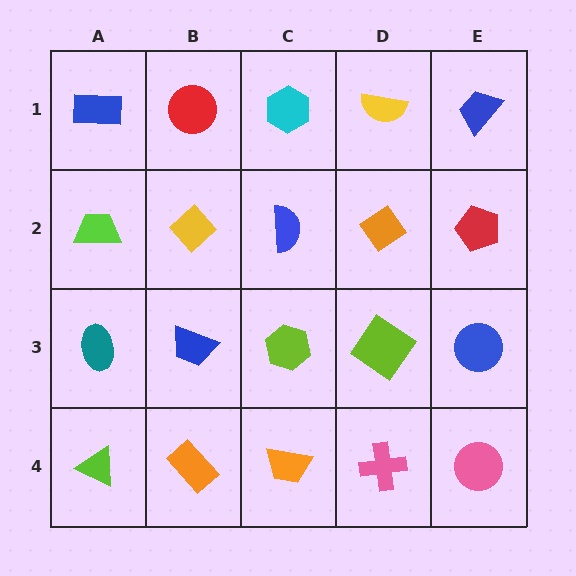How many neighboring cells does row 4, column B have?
3.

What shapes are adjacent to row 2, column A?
A blue rectangle (row 1, column A), a teal ellipse (row 3, column A), a yellow diamond (row 2, column B).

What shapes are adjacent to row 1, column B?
A yellow diamond (row 2, column B), a blue rectangle (row 1, column A), a cyan hexagon (row 1, column C).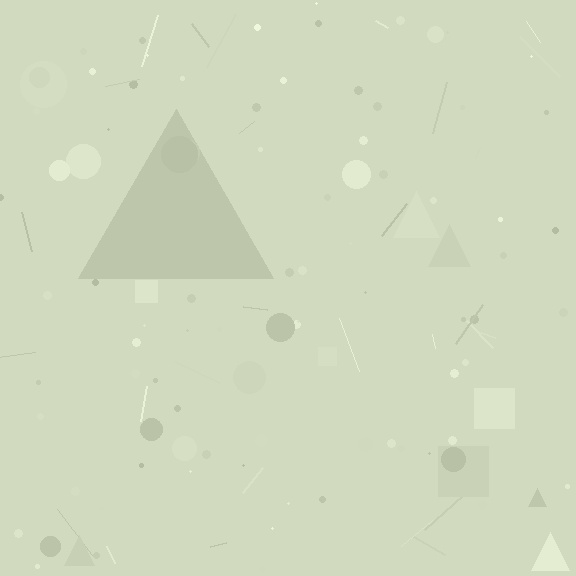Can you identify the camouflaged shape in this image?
The camouflaged shape is a triangle.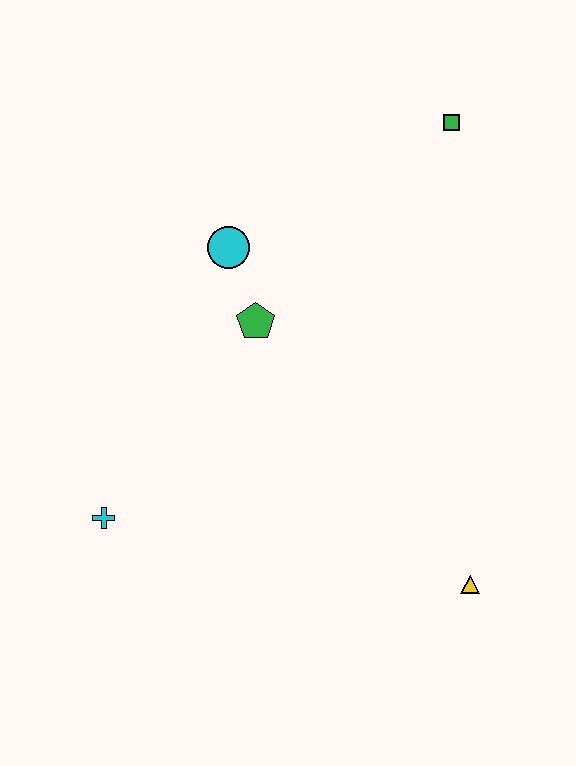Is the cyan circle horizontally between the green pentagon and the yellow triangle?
No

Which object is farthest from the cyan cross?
The green square is farthest from the cyan cross.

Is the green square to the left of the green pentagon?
No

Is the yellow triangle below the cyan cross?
Yes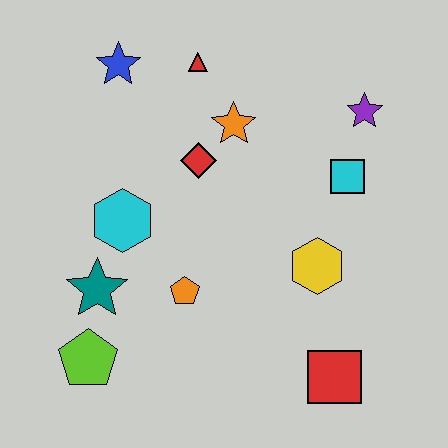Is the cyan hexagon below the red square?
No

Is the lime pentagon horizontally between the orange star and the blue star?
No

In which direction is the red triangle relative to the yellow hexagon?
The red triangle is above the yellow hexagon.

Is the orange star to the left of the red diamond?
No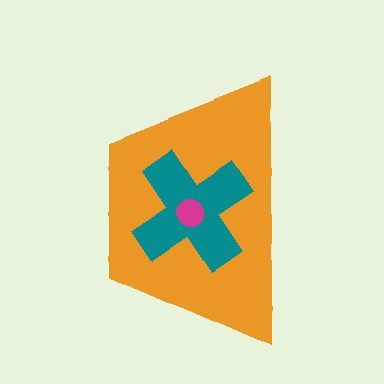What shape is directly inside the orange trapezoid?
The teal cross.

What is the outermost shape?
The orange trapezoid.